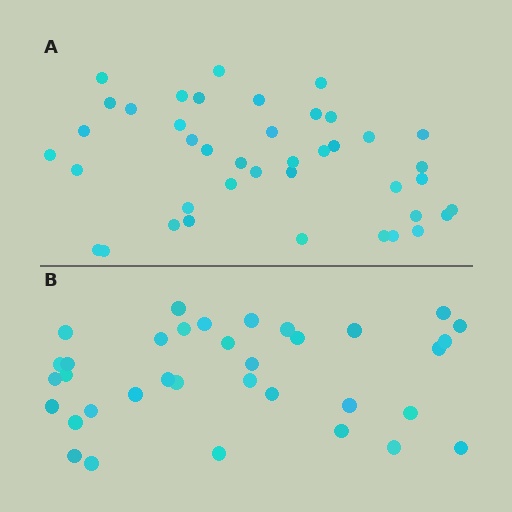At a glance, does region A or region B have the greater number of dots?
Region A (the top region) has more dots.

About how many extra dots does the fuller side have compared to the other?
Region A has about 6 more dots than region B.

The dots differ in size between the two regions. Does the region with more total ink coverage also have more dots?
No. Region B has more total ink coverage because its dots are larger, but region A actually contains more individual dots. Total area can be misleading — the number of items is what matters here.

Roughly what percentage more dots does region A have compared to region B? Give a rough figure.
About 15% more.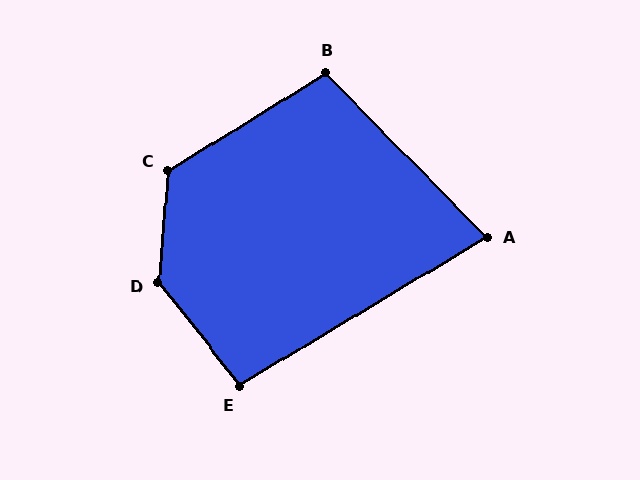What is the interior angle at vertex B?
Approximately 103 degrees (obtuse).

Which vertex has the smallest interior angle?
A, at approximately 77 degrees.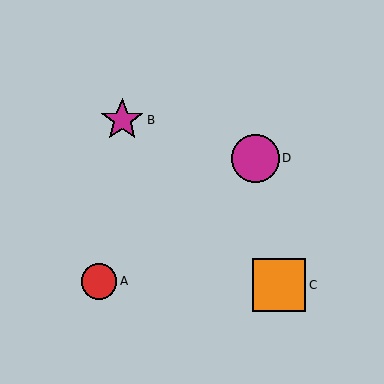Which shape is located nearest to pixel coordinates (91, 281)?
The red circle (labeled A) at (99, 281) is nearest to that location.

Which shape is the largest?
The orange square (labeled C) is the largest.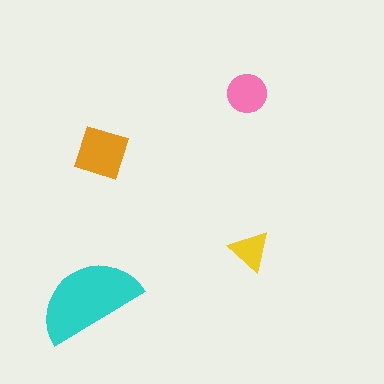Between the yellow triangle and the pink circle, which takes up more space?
The pink circle.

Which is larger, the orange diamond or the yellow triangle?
The orange diamond.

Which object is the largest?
The cyan semicircle.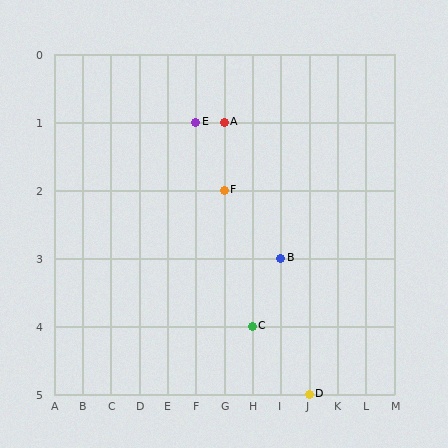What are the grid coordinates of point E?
Point E is at grid coordinates (F, 1).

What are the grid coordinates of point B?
Point B is at grid coordinates (I, 3).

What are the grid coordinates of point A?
Point A is at grid coordinates (G, 1).